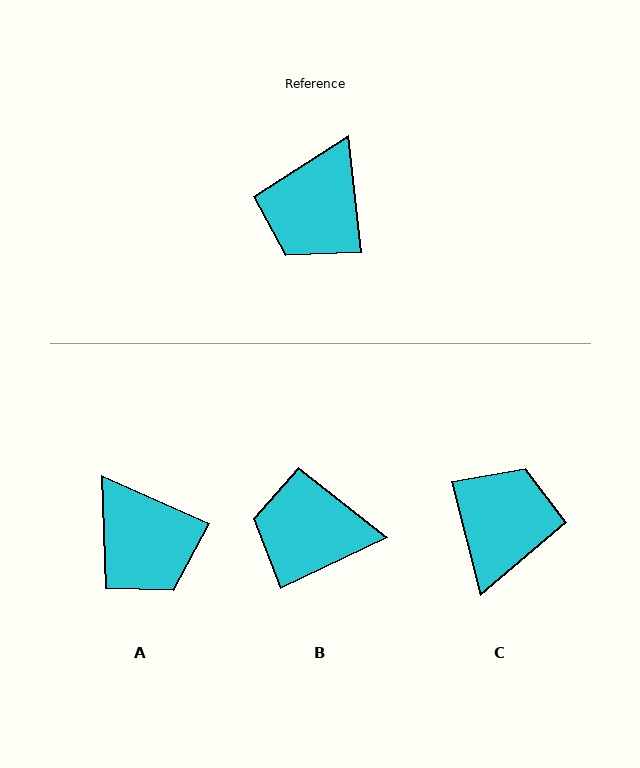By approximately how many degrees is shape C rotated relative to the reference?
Approximately 172 degrees clockwise.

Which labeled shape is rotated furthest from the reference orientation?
C, about 172 degrees away.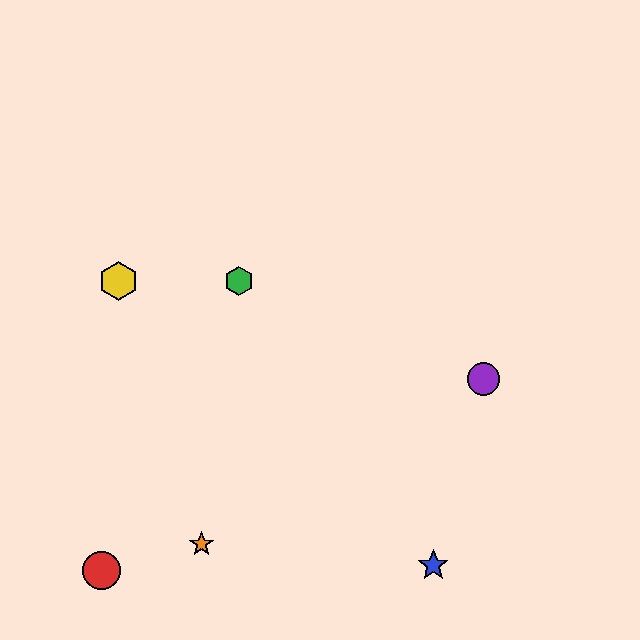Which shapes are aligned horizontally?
The green hexagon, the yellow hexagon are aligned horizontally.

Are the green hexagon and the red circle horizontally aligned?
No, the green hexagon is at y≈281 and the red circle is at y≈570.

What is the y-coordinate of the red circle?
The red circle is at y≈570.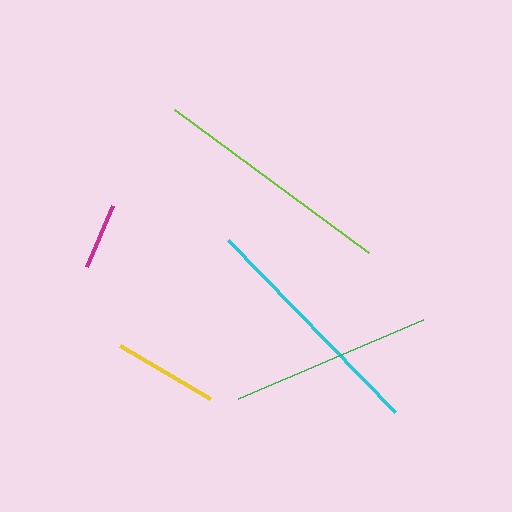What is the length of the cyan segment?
The cyan segment is approximately 240 pixels long.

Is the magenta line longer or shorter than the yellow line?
The yellow line is longer than the magenta line.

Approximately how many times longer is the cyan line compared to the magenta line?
The cyan line is approximately 3.6 times the length of the magenta line.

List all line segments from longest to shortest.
From longest to shortest: lime, cyan, green, yellow, magenta.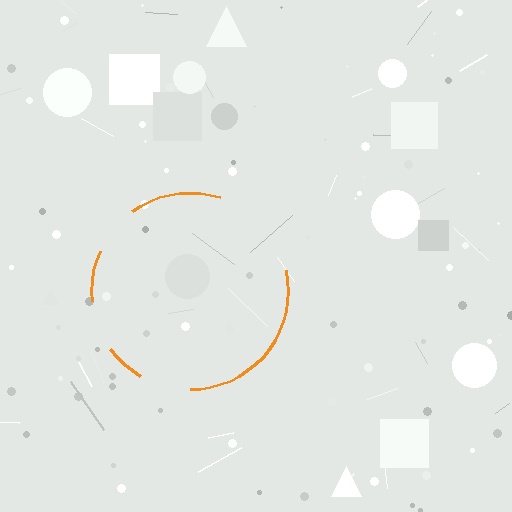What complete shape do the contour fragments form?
The contour fragments form a circle.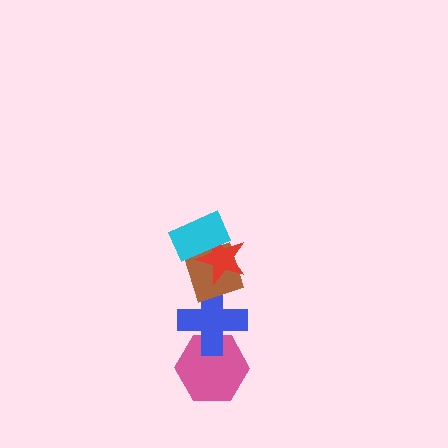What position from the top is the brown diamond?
The brown diamond is 3rd from the top.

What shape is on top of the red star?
The cyan rectangle is on top of the red star.